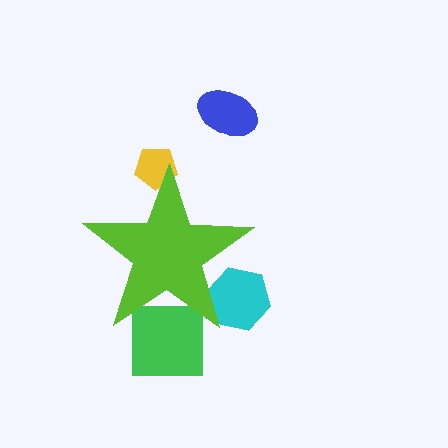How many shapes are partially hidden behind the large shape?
3 shapes are partially hidden.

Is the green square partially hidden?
Yes, the green square is partially hidden behind the lime star.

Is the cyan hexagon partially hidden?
Yes, the cyan hexagon is partially hidden behind the lime star.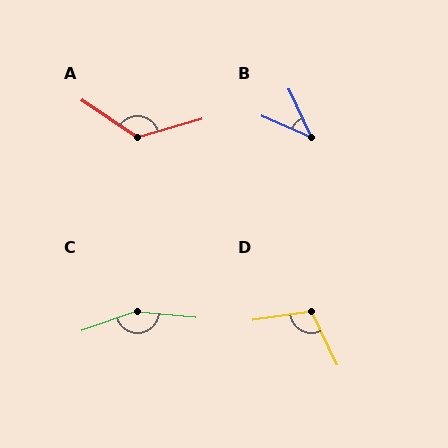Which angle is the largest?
C, at approximately 156 degrees.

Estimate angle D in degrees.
Approximately 107 degrees.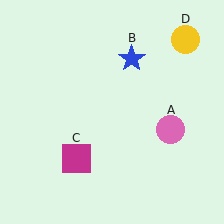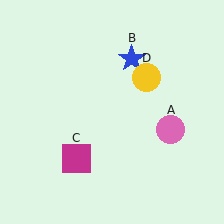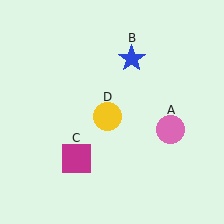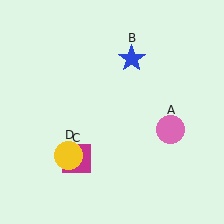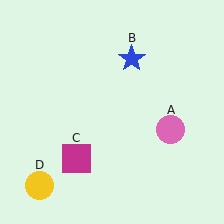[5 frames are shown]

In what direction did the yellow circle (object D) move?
The yellow circle (object D) moved down and to the left.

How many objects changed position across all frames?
1 object changed position: yellow circle (object D).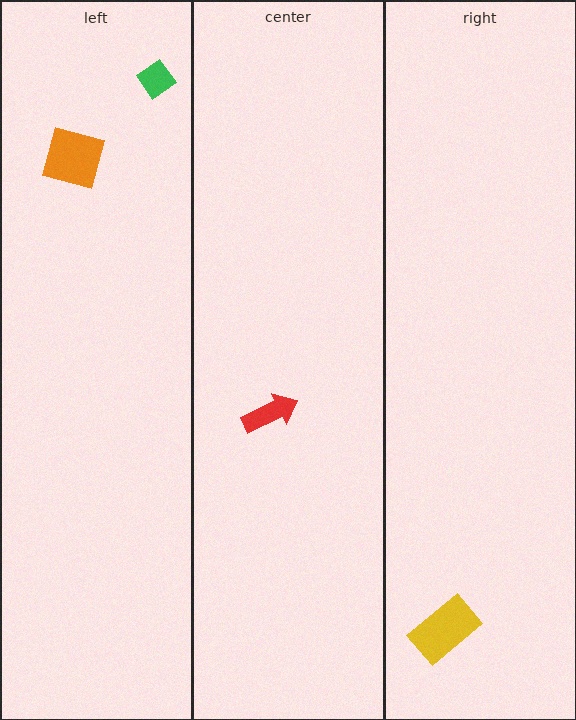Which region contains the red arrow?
The center region.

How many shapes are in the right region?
1.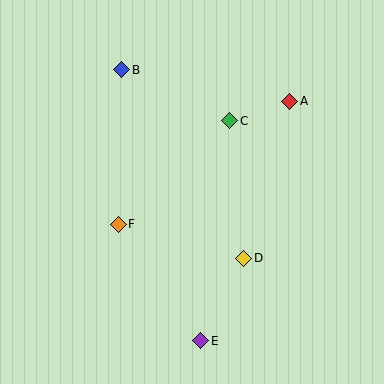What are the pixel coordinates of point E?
Point E is at (201, 341).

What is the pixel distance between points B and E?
The distance between B and E is 282 pixels.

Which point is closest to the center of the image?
Point C at (230, 121) is closest to the center.